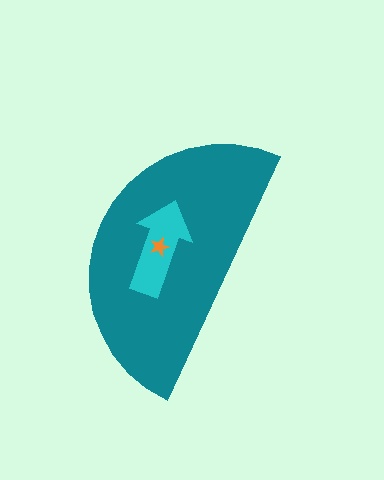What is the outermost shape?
The teal semicircle.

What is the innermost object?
The orange star.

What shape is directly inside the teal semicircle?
The cyan arrow.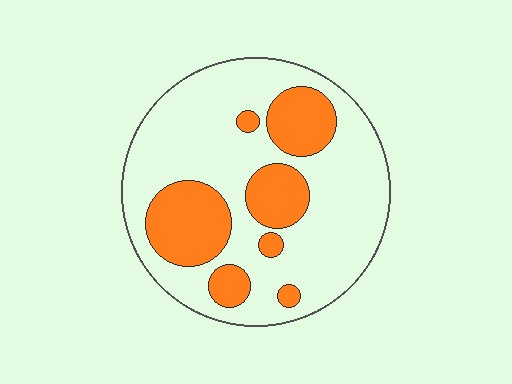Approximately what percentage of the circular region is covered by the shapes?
Approximately 30%.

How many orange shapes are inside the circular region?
7.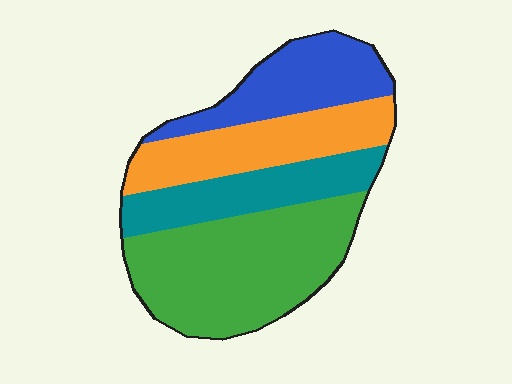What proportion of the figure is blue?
Blue takes up about one fifth (1/5) of the figure.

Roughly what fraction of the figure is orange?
Orange covers 22% of the figure.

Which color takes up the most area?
Green, at roughly 40%.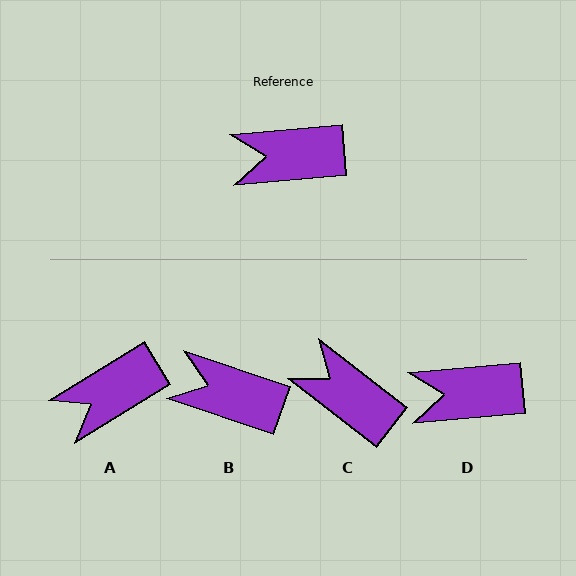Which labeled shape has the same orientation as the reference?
D.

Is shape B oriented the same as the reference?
No, it is off by about 24 degrees.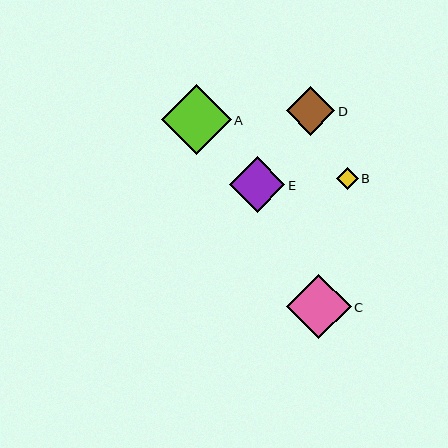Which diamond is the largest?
Diamond A is the largest with a size of approximately 70 pixels.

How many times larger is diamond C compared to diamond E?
Diamond C is approximately 1.2 times the size of diamond E.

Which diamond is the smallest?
Diamond B is the smallest with a size of approximately 22 pixels.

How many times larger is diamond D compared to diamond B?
Diamond D is approximately 2.2 times the size of diamond B.